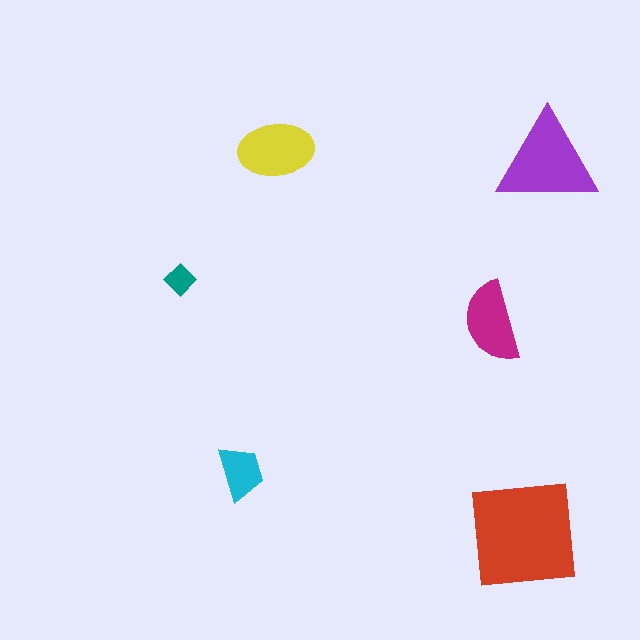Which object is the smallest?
The teal diamond.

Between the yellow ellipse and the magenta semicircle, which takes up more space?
The yellow ellipse.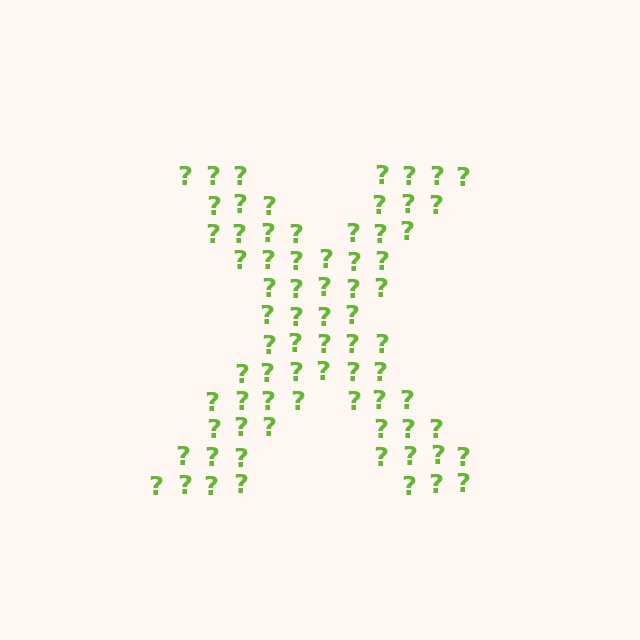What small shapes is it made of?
It is made of small question marks.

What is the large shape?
The large shape is the letter X.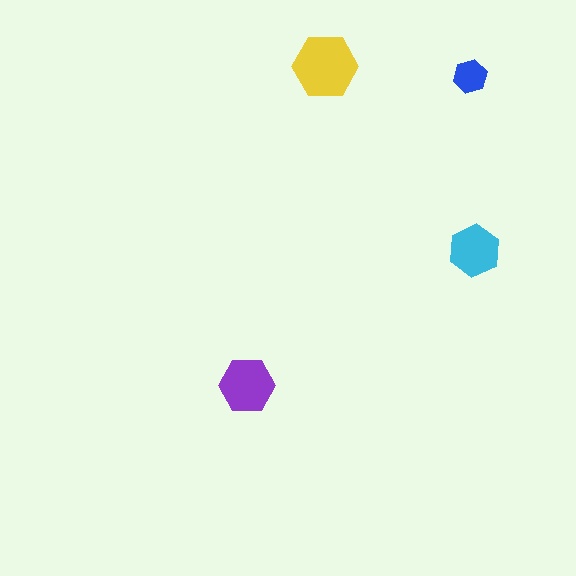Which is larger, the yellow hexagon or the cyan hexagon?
The yellow one.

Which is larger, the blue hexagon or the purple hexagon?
The purple one.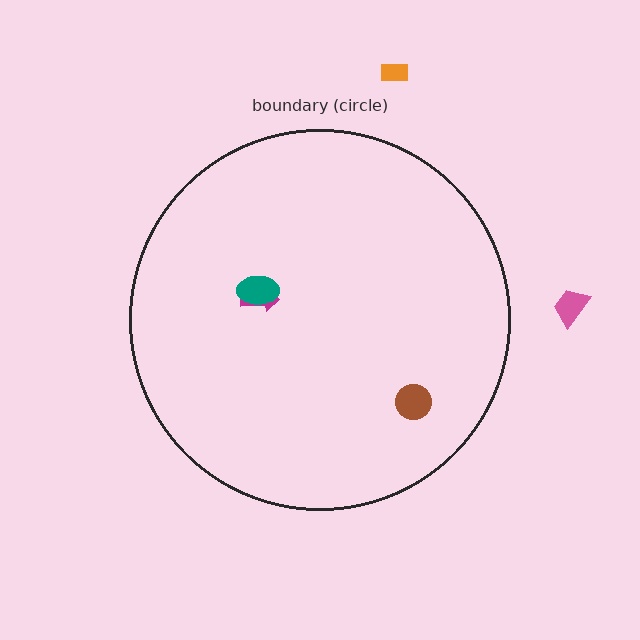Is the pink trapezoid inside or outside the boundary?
Outside.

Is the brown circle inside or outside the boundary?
Inside.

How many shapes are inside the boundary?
3 inside, 2 outside.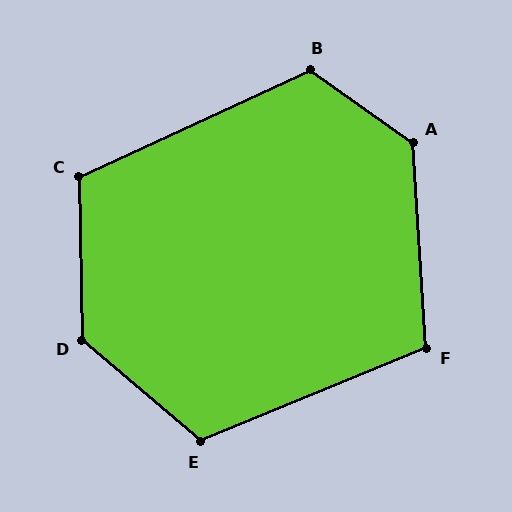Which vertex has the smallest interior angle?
F, at approximately 109 degrees.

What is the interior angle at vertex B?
Approximately 120 degrees (obtuse).